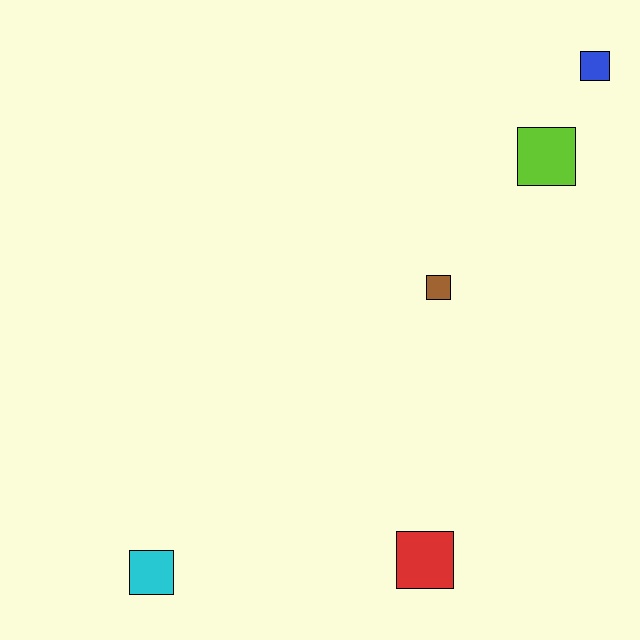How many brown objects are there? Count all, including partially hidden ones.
There is 1 brown object.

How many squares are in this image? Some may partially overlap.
There are 5 squares.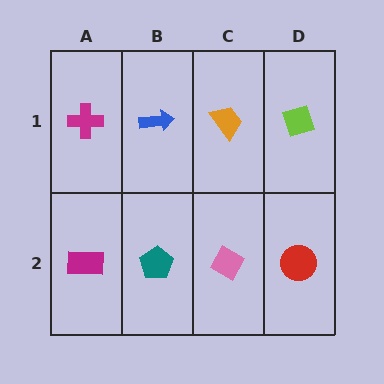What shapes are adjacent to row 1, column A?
A magenta rectangle (row 2, column A), a blue arrow (row 1, column B).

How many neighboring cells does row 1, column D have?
2.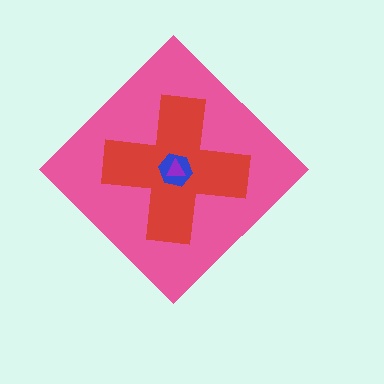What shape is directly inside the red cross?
The blue hexagon.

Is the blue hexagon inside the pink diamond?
Yes.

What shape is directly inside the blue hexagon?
The purple triangle.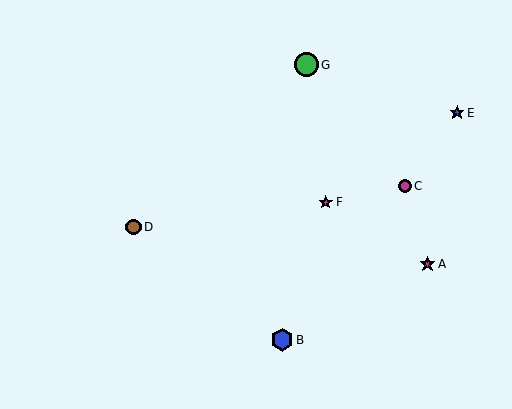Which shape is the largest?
The green circle (labeled G) is the largest.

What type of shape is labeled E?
Shape E is a blue star.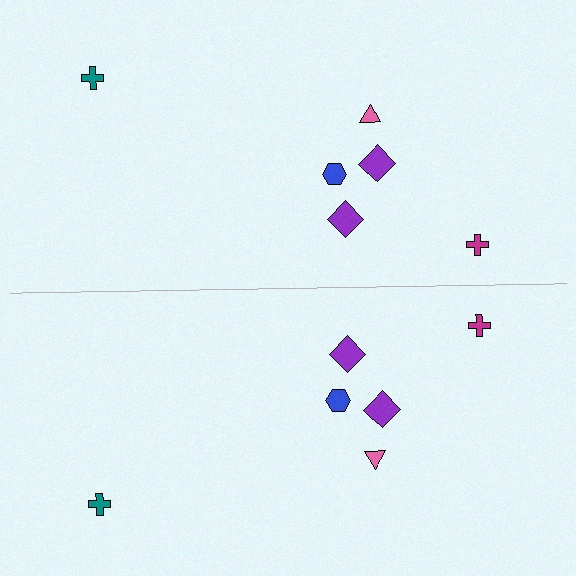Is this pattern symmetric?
Yes, this pattern has bilateral (reflection) symmetry.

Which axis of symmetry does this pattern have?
The pattern has a horizontal axis of symmetry running through the center of the image.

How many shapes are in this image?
There are 12 shapes in this image.